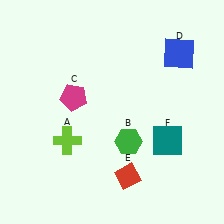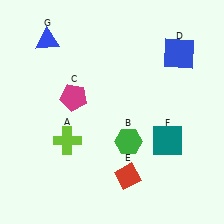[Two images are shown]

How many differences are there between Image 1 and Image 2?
There is 1 difference between the two images.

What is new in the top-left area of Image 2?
A blue triangle (G) was added in the top-left area of Image 2.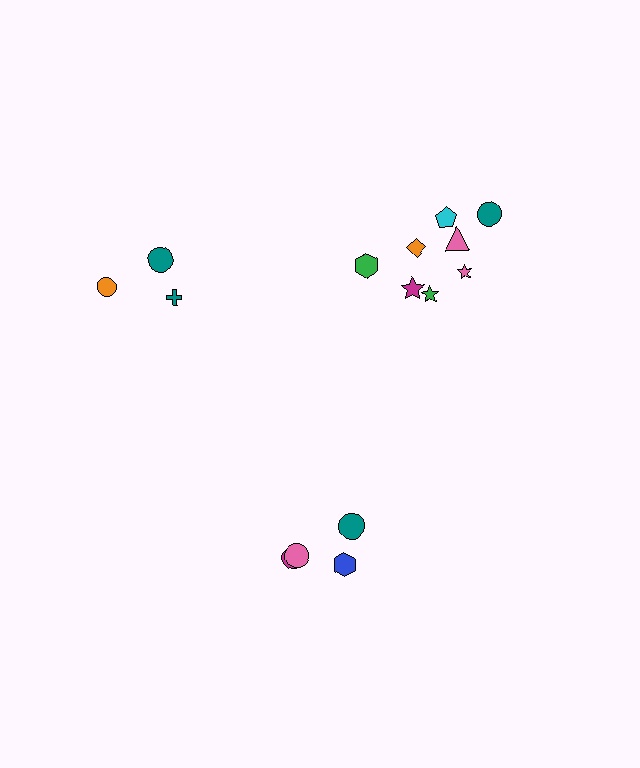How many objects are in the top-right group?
There are 8 objects.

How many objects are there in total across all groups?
There are 15 objects.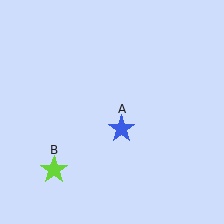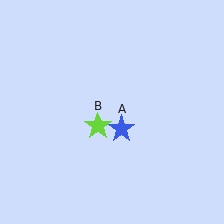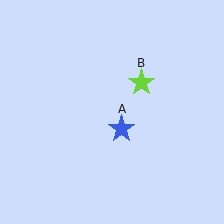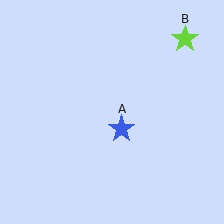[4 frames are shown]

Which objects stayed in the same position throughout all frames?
Blue star (object A) remained stationary.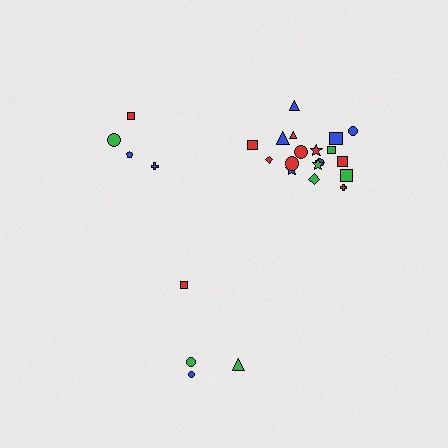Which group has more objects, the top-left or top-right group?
The top-right group.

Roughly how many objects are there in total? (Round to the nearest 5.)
Roughly 25 objects in total.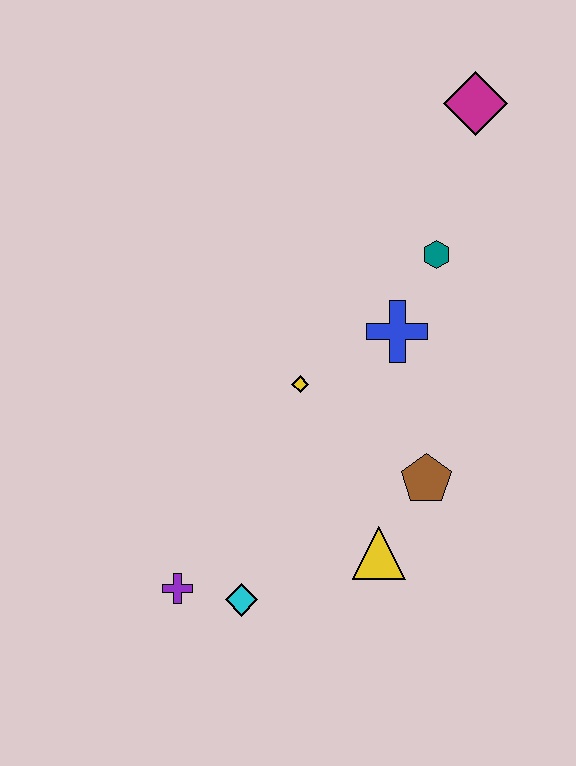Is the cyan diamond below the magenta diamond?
Yes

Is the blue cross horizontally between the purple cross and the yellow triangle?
No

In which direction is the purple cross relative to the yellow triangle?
The purple cross is to the left of the yellow triangle.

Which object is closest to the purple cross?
The cyan diamond is closest to the purple cross.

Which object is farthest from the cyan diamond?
The magenta diamond is farthest from the cyan diamond.